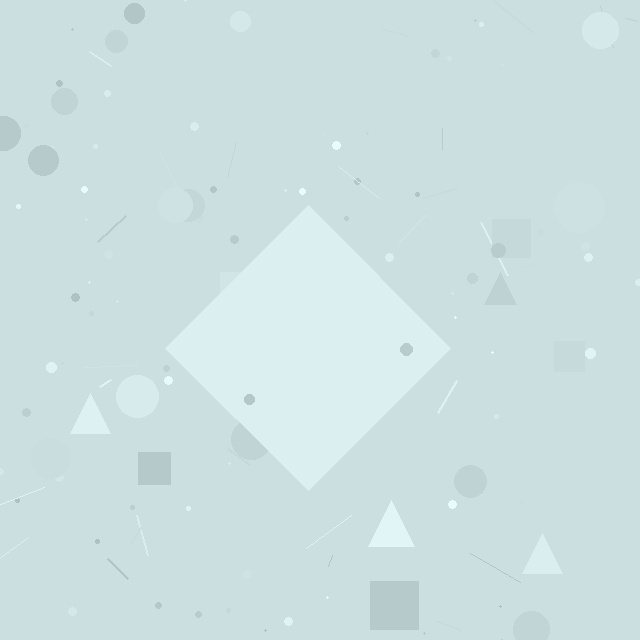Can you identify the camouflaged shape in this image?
The camouflaged shape is a diamond.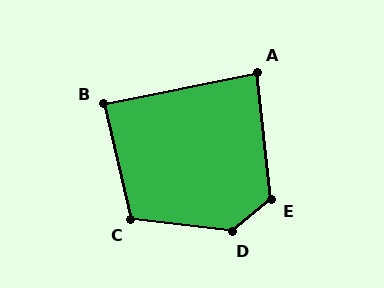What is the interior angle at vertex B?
Approximately 88 degrees (approximately right).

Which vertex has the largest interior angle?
D, at approximately 133 degrees.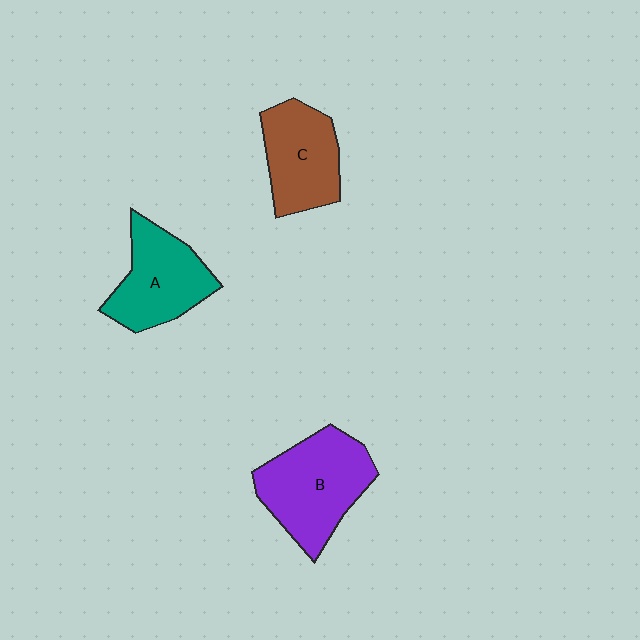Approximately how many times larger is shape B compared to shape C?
Approximately 1.3 times.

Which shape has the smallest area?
Shape C (brown).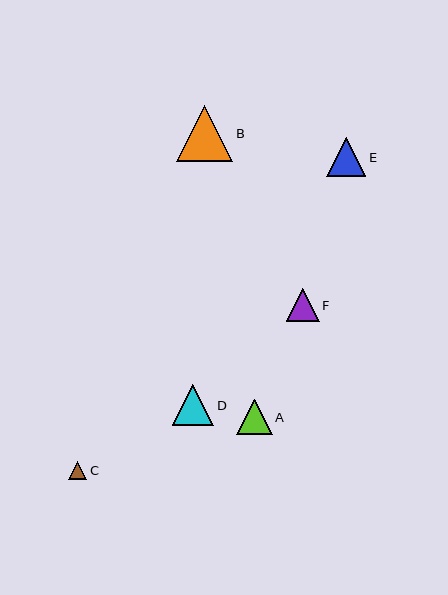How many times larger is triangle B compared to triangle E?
Triangle B is approximately 1.4 times the size of triangle E.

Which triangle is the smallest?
Triangle C is the smallest with a size of approximately 18 pixels.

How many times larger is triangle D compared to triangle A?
Triangle D is approximately 1.2 times the size of triangle A.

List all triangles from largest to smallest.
From largest to smallest: B, D, E, A, F, C.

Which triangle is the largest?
Triangle B is the largest with a size of approximately 56 pixels.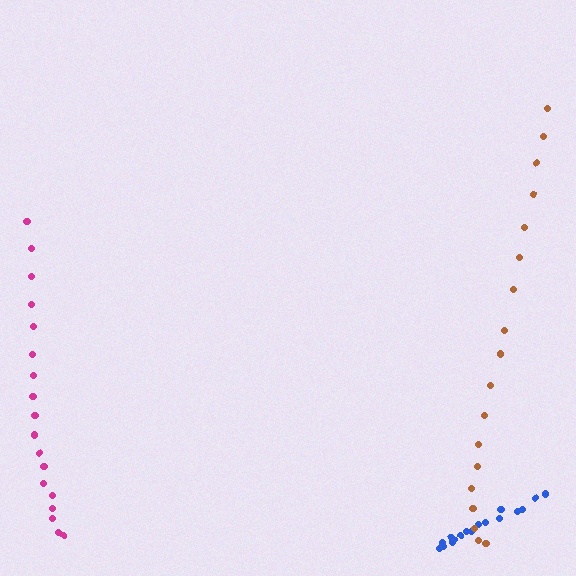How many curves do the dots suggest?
There are 3 distinct paths.